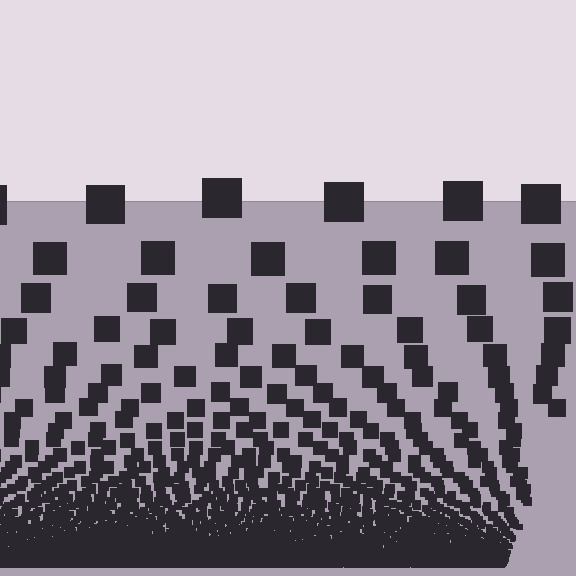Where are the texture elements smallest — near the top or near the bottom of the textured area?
Near the bottom.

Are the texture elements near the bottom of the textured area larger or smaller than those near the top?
Smaller. The gradient is inverted — elements near the bottom are smaller and denser.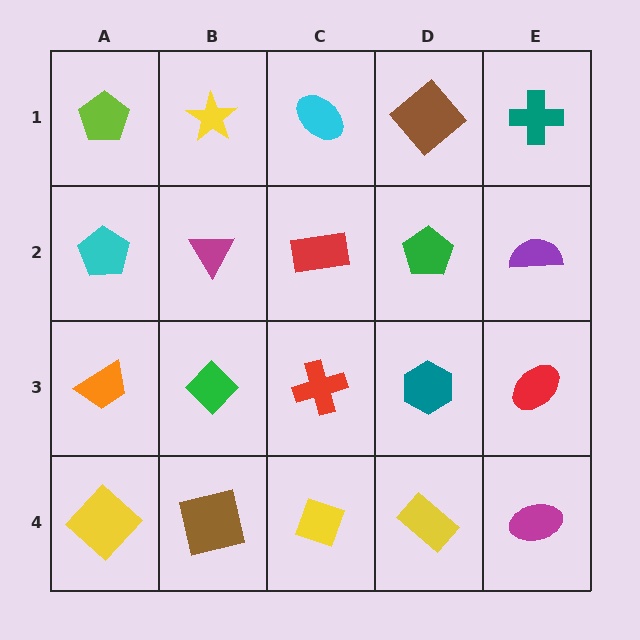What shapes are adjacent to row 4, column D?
A teal hexagon (row 3, column D), a yellow diamond (row 4, column C), a magenta ellipse (row 4, column E).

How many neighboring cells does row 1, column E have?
2.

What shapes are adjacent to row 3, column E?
A purple semicircle (row 2, column E), a magenta ellipse (row 4, column E), a teal hexagon (row 3, column D).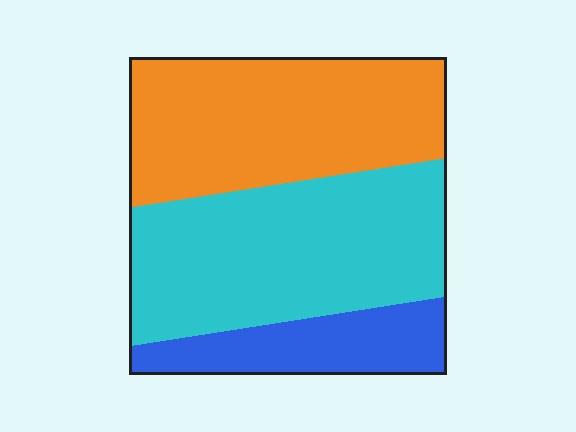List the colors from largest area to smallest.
From largest to smallest: cyan, orange, blue.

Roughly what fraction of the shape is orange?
Orange takes up about two fifths (2/5) of the shape.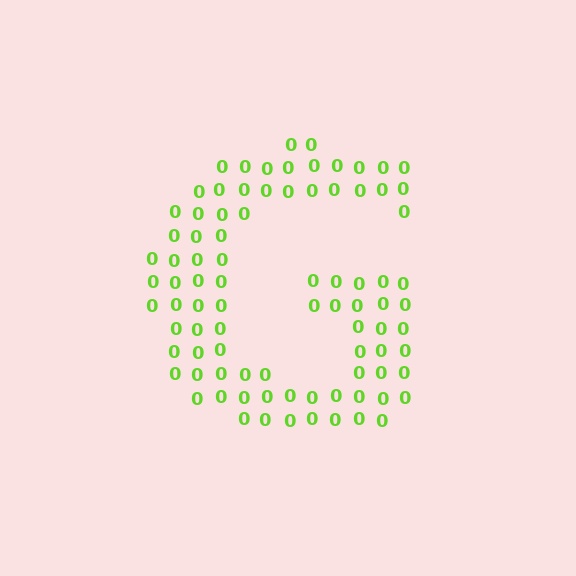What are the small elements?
The small elements are digit 0's.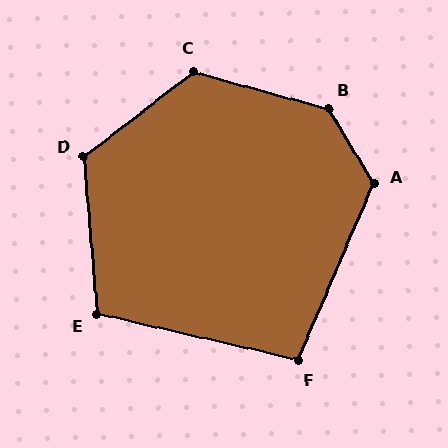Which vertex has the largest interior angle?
B, at approximately 137 degrees.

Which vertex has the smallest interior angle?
F, at approximately 100 degrees.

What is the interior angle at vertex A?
Approximately 125 degrees (obtuse).